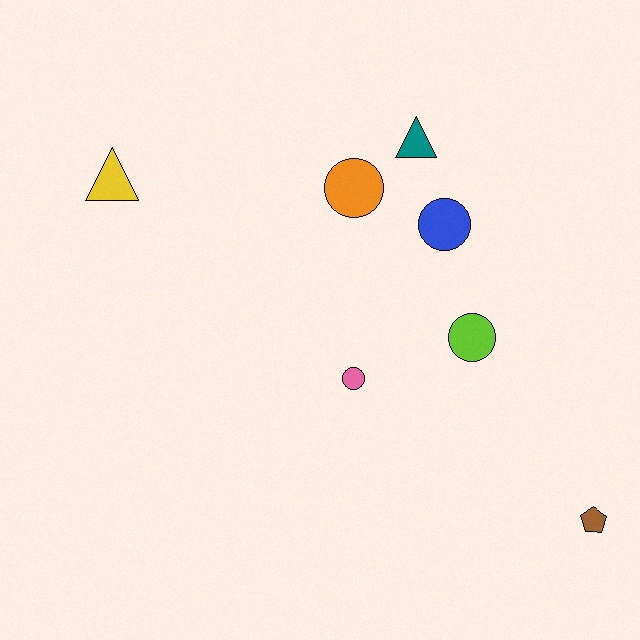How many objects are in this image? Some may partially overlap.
There are 7 objects.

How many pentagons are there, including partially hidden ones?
There is 1 pentagon.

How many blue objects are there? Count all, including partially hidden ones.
There is 1 blue object.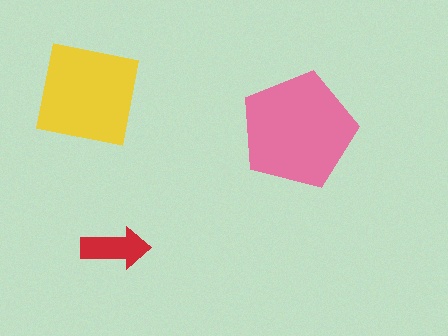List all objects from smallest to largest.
The red arrow, the yellow square, the pink pentagon.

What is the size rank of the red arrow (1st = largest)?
3rd.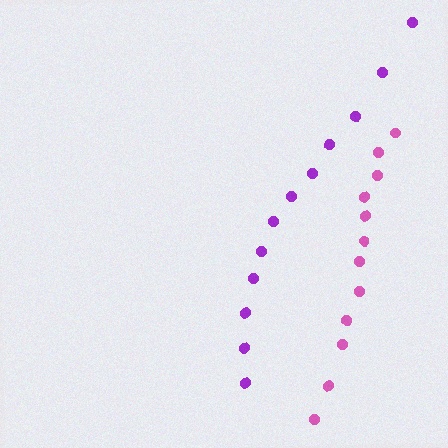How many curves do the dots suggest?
There are 2 distinct paths.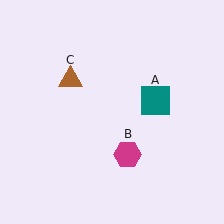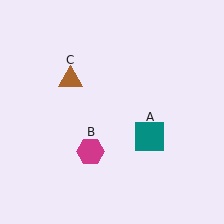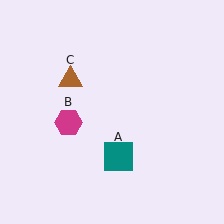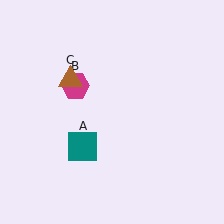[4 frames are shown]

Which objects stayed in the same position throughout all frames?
Brown triangle (object C) remained stationary.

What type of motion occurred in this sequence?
The teal square (object A), magenta hexagon (object B) rotated clockwise around the center of the scene.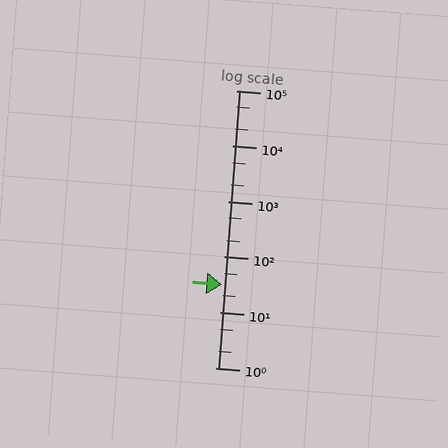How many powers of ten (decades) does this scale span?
The scale spans 5 decades, from 1 to 100000.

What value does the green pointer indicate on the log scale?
The pointer indicates approximately 32.